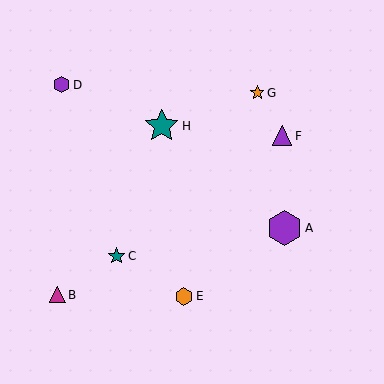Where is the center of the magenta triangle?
The center of the magenta triangle is at (57, 295).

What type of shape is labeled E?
Shape E is an orange hexagon.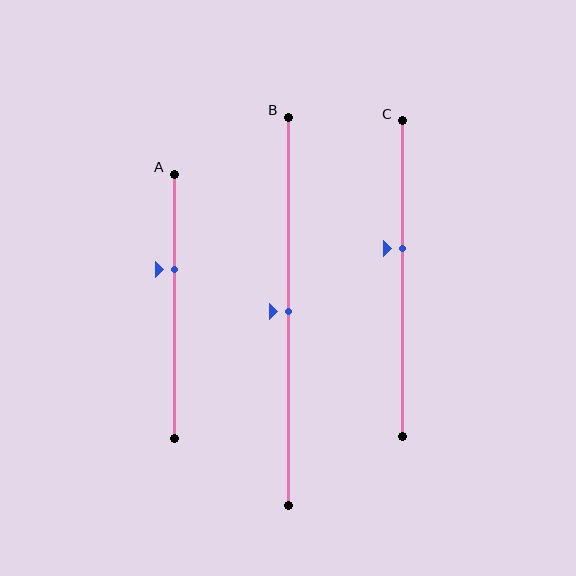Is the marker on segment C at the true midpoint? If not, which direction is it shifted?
No, the marker on segment C is shifted upward by about 9% of the segment length.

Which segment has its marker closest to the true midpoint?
Segment B has its marker closest to the true midpoint.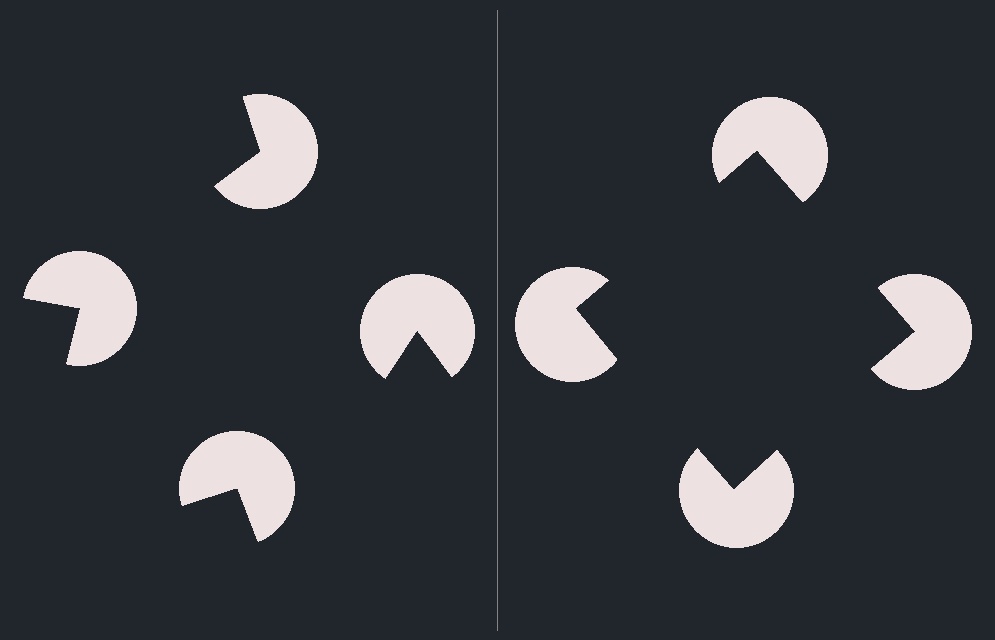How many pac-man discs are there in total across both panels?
8 — 4 on each side.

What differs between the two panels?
The pac-man discs are positioned identically on both sides; only the wedge orientations differ. On the right they align to a square; on the left they are misaligned.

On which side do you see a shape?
An illusory square appears on the right side. On the left side the wedge cuts are rotated, so no coherent shape forms.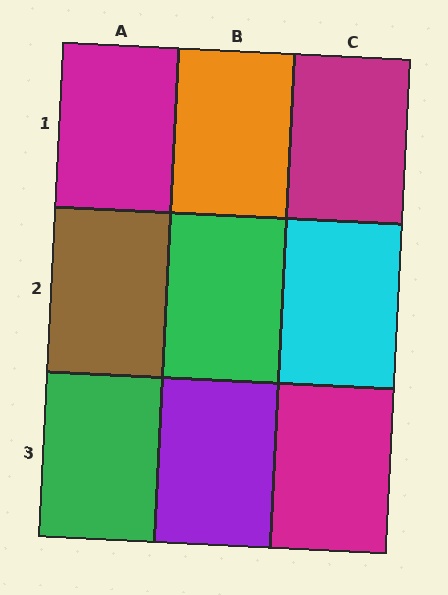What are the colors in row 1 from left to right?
Magenta, orange, magenta.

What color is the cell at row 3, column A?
Green.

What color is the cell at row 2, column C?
Cyan.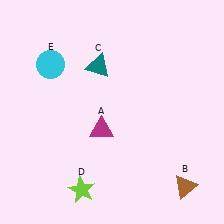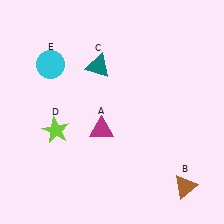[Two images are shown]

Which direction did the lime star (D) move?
The lime star (D) moved up.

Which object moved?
The lime star (D) moved up.